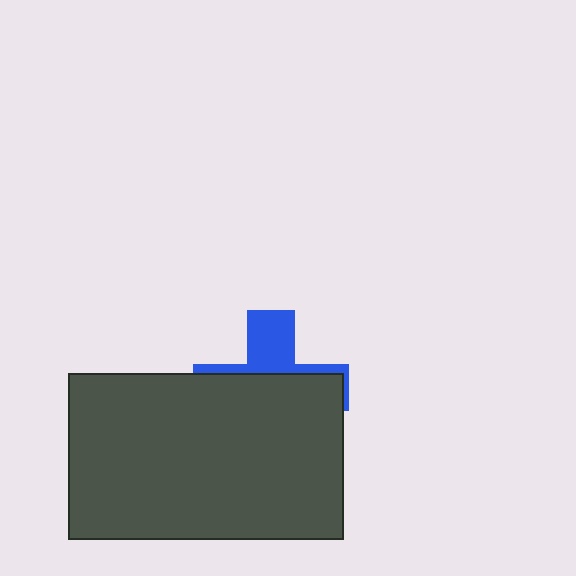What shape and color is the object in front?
The object in front is a dark gray rectangle.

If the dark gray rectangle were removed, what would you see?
You would see the complete blue cross.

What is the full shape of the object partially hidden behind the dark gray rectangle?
The partially hidden object is a blue cross.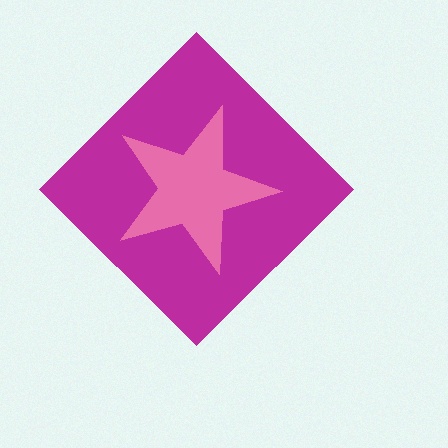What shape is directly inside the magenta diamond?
The pink star.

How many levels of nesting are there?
2.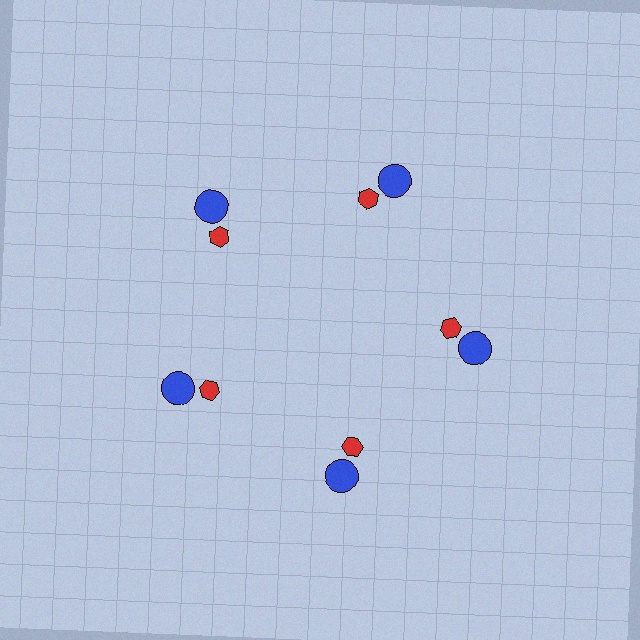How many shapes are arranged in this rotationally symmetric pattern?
There are 10 shapes, arranged in 5 groups of 2.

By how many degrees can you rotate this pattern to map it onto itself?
The pattern maps onto itself every 72 degrees of rotation.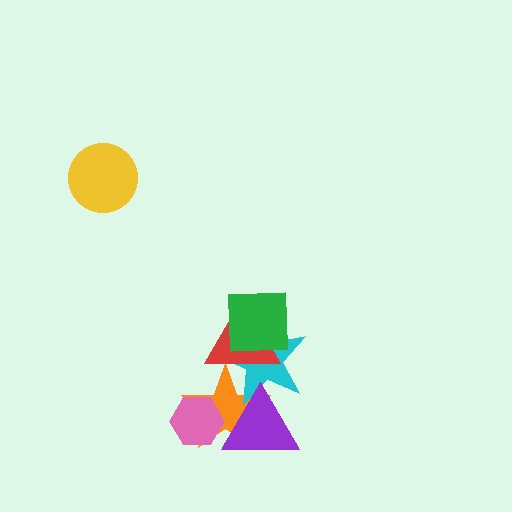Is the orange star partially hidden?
Yes, it is partially covered by another shape.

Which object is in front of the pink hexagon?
The purple triangle is in front of the pink hexagon.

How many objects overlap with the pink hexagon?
2 objects overlap with the pink hexagon.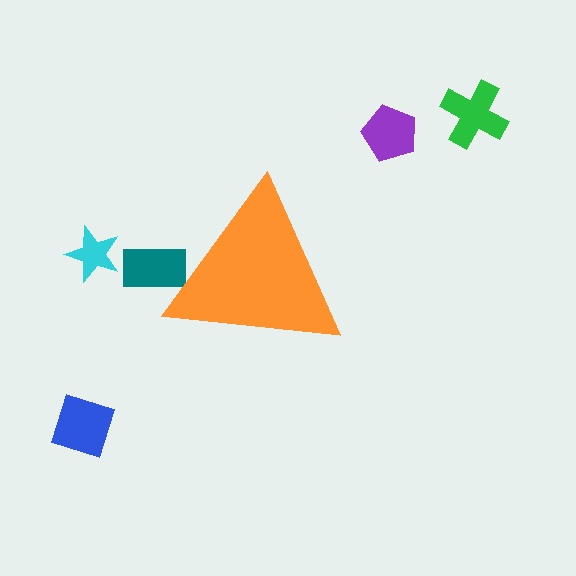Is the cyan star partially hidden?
No, the cyan star is fully visible.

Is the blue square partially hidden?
No, the blue square is fully visible.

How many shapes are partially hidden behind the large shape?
1 shape is partially hidden.